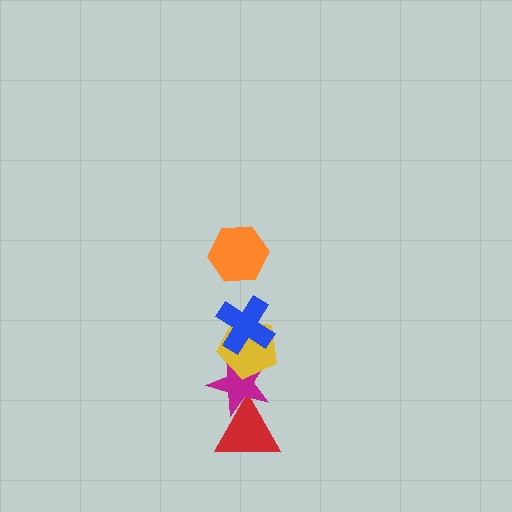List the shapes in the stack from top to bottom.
From top to bottom: the orange hexagon, the blue cross, the yellow pentagon, the magenta star, the red triangle.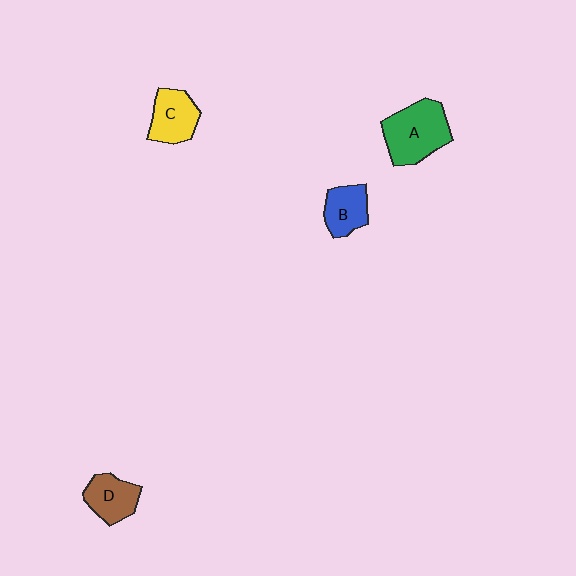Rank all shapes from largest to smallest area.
From largest to smallest: A (green), C (yellow), D (brown), B (blue).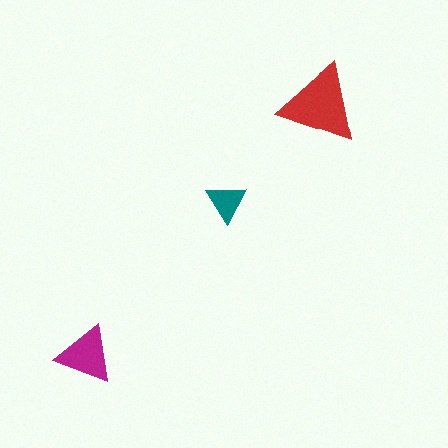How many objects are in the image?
There are 3 objects in the image.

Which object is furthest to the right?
The red triangle is rightmost.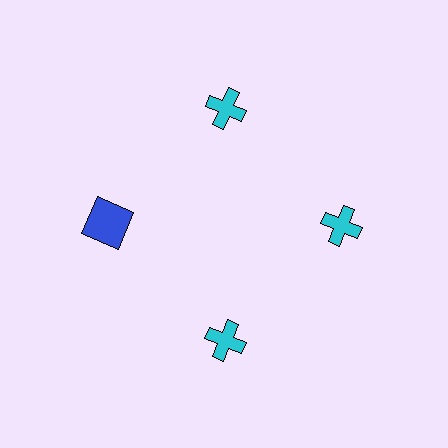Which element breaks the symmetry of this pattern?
The blue square at roughly the 9 o'clock position breaks the symmetry. All other shapes are cyan crosses.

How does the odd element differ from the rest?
It differs in both color (blue instead of cyan) and shape (square instead of cross).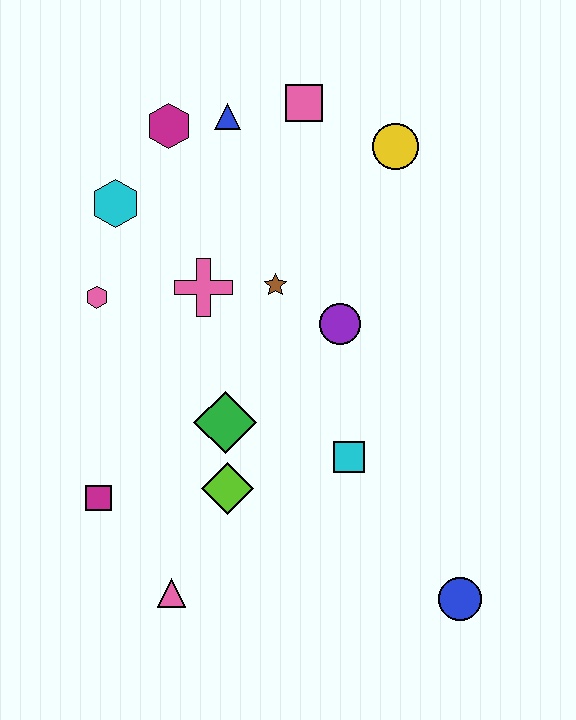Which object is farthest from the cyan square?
The magenta hexagon is farthest from the cyan square.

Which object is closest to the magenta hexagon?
The blue triangle is closest to the magenta hexagon.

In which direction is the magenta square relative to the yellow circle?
The magenta square is below the yellow circle.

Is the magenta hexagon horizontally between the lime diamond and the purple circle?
No